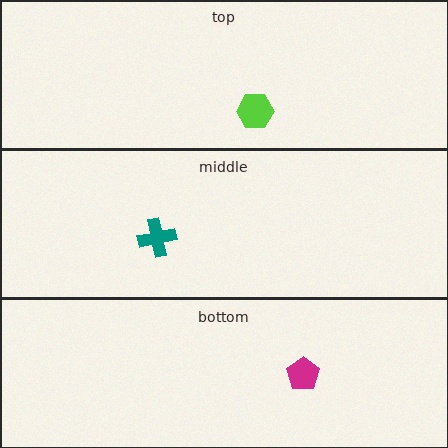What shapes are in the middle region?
The teal cross.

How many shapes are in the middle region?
1.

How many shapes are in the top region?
1.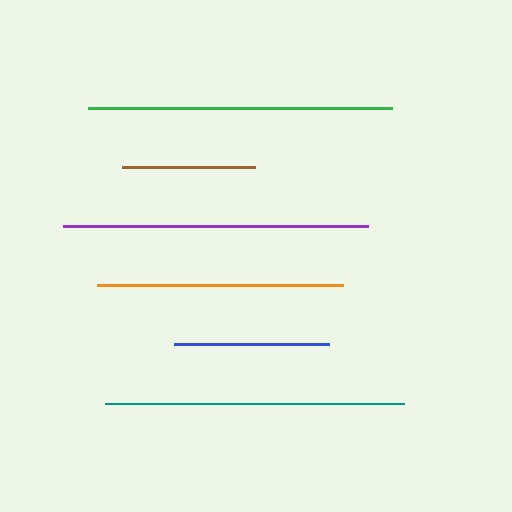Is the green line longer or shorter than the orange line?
The green line is longer than the orange line.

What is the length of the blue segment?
The blue segment is approximately 156 pixels long.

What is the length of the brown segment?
The brown segment is approximately 133 pixels long.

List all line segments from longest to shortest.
From longest to shortest: purple, green, teal, orange, blue, brown.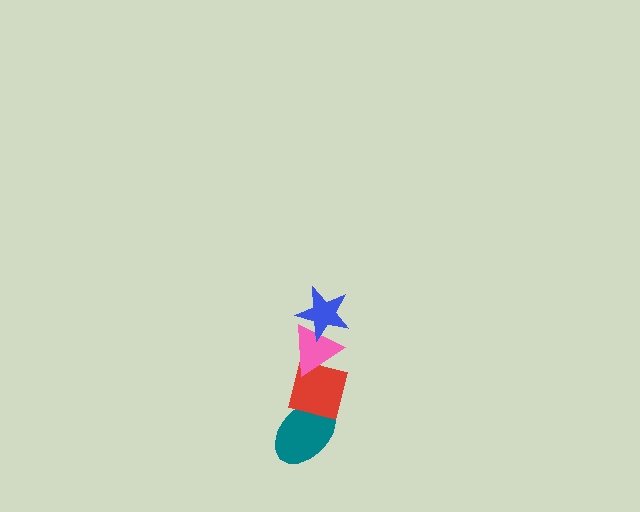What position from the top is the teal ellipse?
The teal ellipse is 4th from the top.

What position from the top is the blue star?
The blue star is 1st from the top.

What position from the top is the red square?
The red square is 3rd from the top.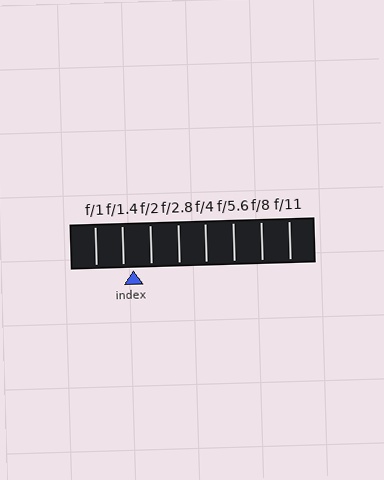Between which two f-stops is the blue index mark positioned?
The index mark is between f/1.4 and f/2.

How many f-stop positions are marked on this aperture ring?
There are 8 f-stop positions marked.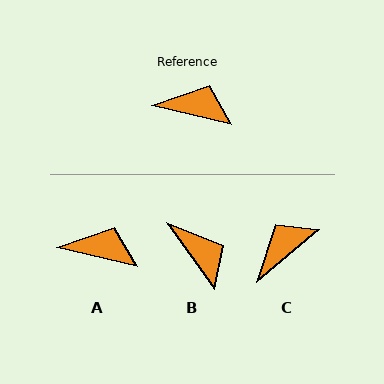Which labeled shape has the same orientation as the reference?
A.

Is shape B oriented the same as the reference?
No, it is off by about 41 degrees.